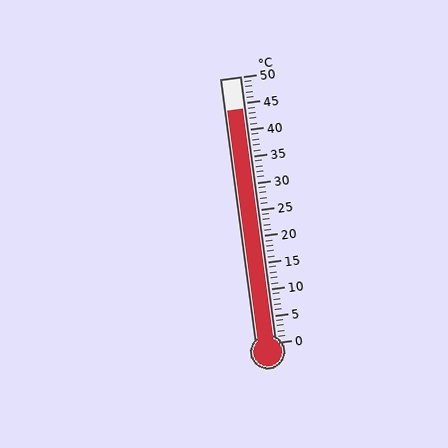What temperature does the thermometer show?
The thermometer shows approximately 44°C.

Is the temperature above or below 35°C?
The temperature is above 35°C.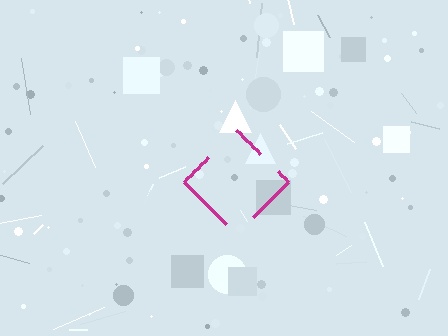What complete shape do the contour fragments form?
The contour fragments form a diamond.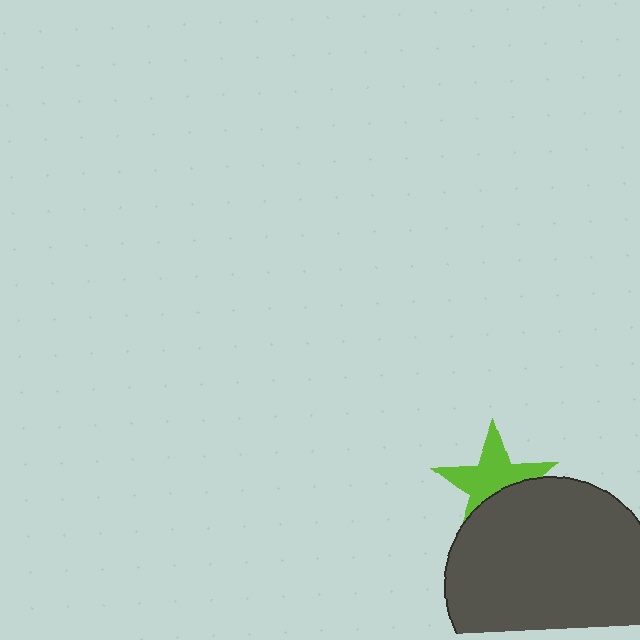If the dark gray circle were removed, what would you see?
You would see the complete lime star.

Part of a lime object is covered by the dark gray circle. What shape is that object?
It is a star.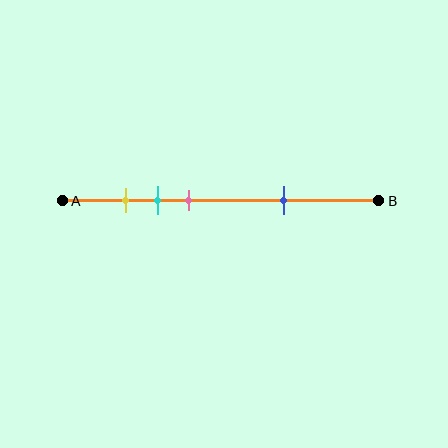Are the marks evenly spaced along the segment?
No, the marks are not evenly spaced.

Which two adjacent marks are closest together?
The yellow and cyan marks are the closest adjacent pair.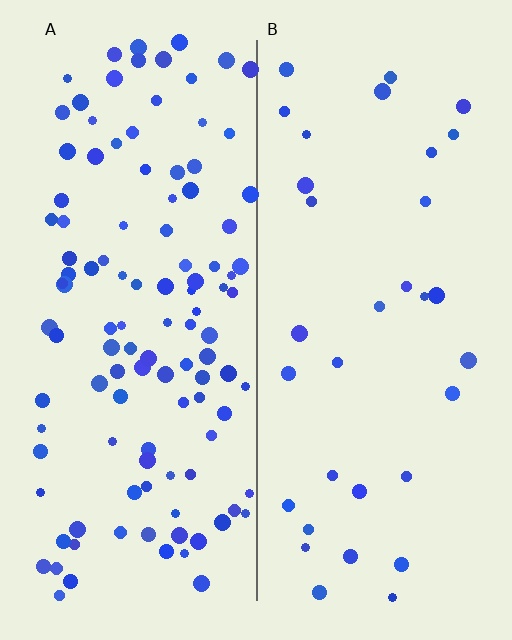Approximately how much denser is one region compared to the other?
Approximately 3.4× — region A over region B.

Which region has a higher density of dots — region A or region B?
A (the left).